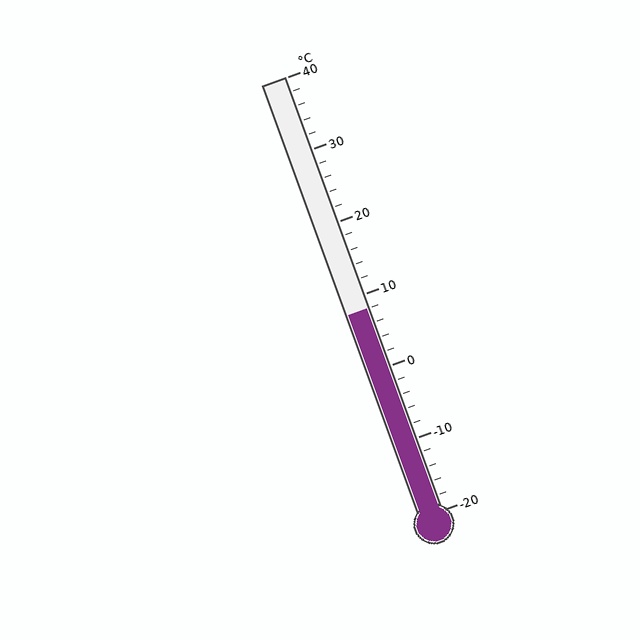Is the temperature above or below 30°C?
The temperature is below 30°C.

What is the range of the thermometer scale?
The thermometer scale ranges from -20°C to 40°C.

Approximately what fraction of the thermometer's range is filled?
The thermometer is filled to approximately 45% of its range.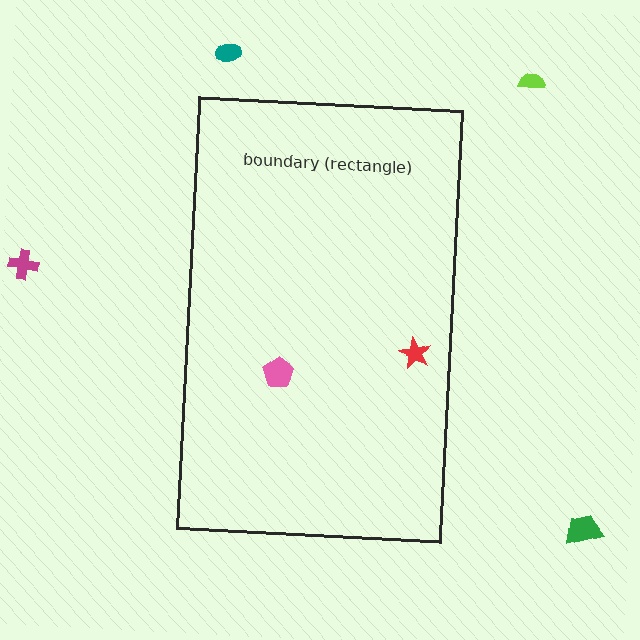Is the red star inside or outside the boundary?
Inside.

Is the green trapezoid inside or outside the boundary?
Outside.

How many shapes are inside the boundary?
2 inside, 4 outside.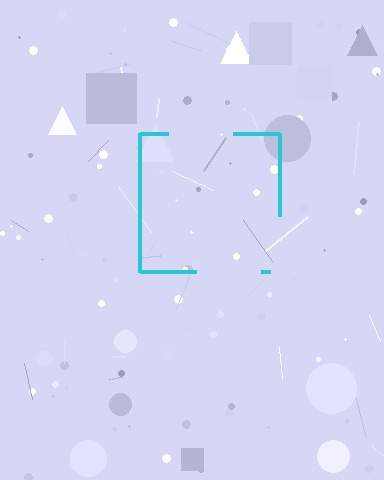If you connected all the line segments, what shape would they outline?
They would outline a square.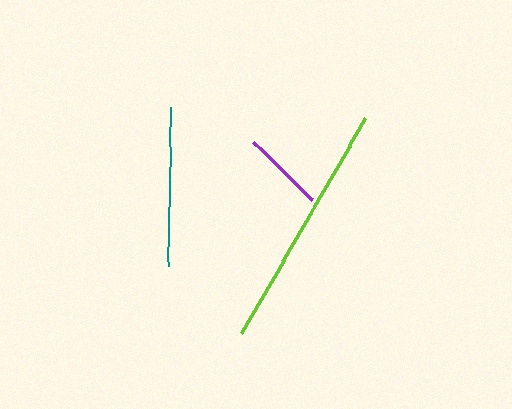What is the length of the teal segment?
The teal segment is approximately 160 pixels long.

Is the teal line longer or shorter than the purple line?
The teal line is longer than the purple line.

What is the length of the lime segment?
The lime segment is approximately 248 pixels long.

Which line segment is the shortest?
The purple line is the shortest at approximately 82 pixels.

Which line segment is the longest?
The lime line is the longest at approximately 248 pixels.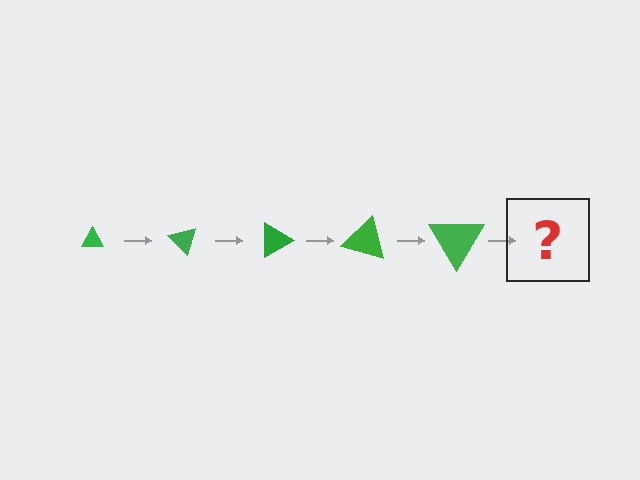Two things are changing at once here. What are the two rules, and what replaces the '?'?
The two rules are that the triangle grows larger each step and it rotates 45 degrees each step. The '?' should be a triangle, larger than the previous one and rotated 225 degrees from the start.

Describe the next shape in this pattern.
It should be a triangle, larger than the previous one and rotated 225 degrees from the start.